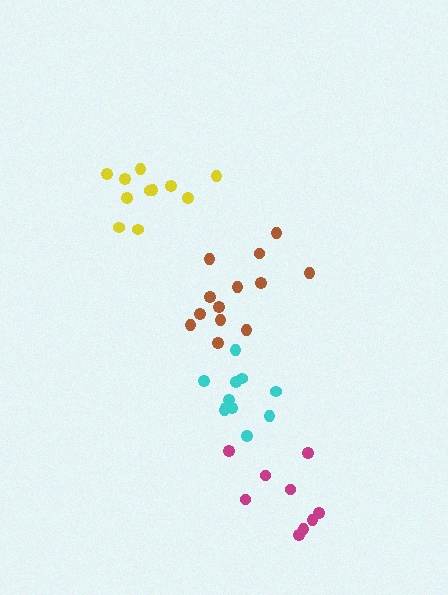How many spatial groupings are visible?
There are 4 spatial groupings.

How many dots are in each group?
Group 1: 13 dots, Group 2: 11 dots, Group 3: 9 dots, Group 4: 11 dots (44 total).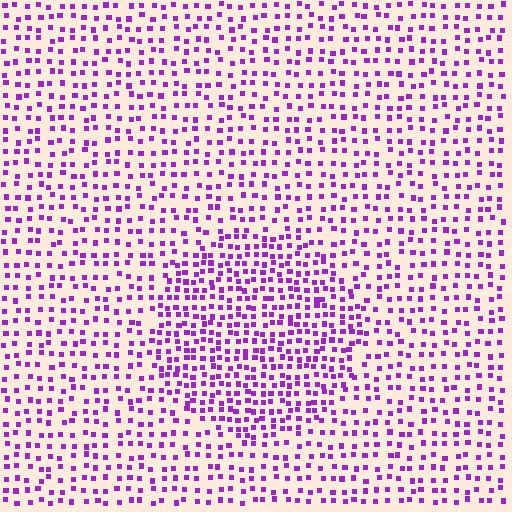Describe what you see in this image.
The image contains small purple elements arranged at two different densities. A circle-shaped region is visible where the elements are more densely packed than the surrounding area.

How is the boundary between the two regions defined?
The boundary is defined by a change in element density (approximately 1.7x ratio). All elements are the same color, size, and shape.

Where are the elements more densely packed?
The elements are more densely packed inside the circle boundary.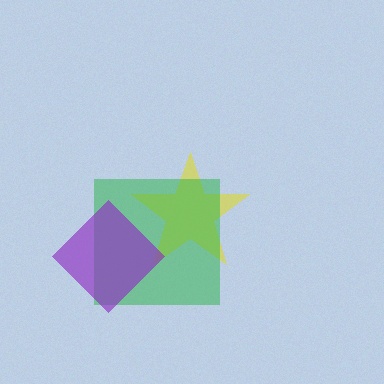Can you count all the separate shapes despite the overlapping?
Yes, there are 3 separate shapes.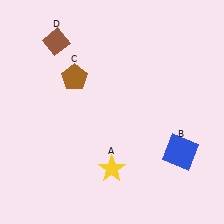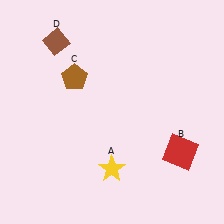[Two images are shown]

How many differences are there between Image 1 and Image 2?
There is 1 difference between the two images.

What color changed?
The square (B) changed from blue in Image 1 to red in Image 2.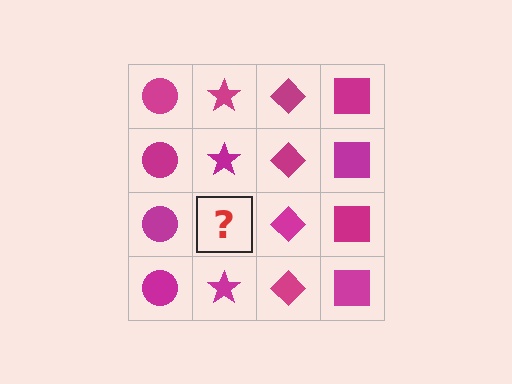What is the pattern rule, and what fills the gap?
The rule is that each column has a consistent shape. The gap should be filled with a magenta star.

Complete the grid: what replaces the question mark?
The question mark should be replaced with a magenta star.